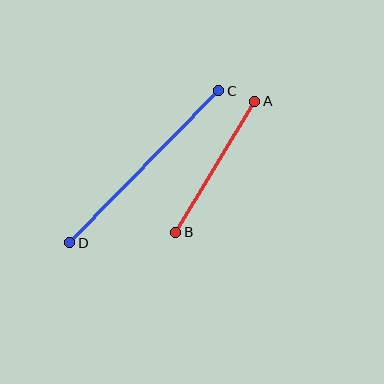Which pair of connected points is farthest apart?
Points C and D are farthest apart.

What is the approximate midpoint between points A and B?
The midpoint is at approximately (215, 167) pixels.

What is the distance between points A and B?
The distance is approximately 153 pixels.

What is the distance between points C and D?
The distance is approximately 213 pixels.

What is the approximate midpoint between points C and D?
The midpoint is at approximately (144, 167) pixels.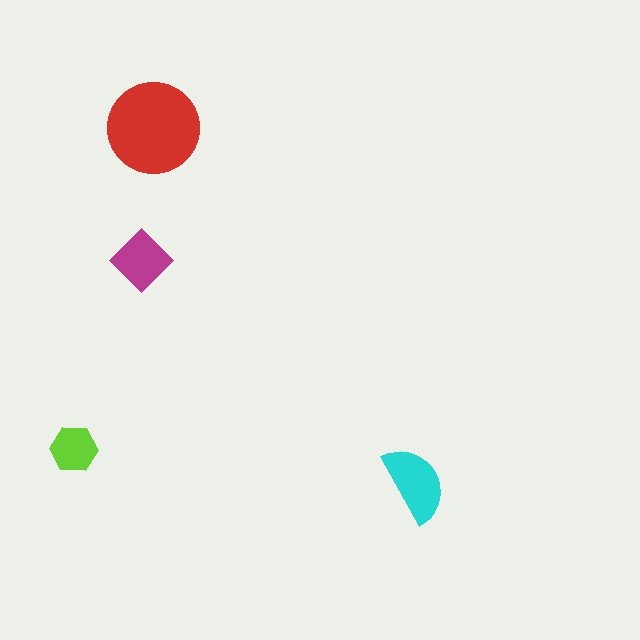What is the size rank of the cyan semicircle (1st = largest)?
2nd.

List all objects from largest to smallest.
The red circle, the cyan semicircle, the magenta diamond, the lime hexagon.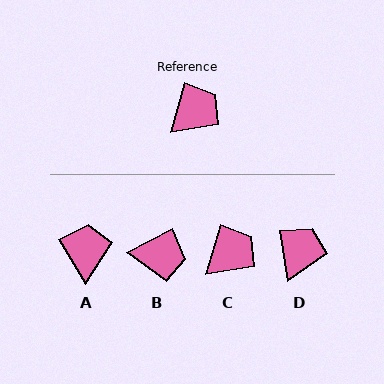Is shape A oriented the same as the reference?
No, it is off by about 48 degrees.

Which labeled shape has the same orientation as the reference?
C.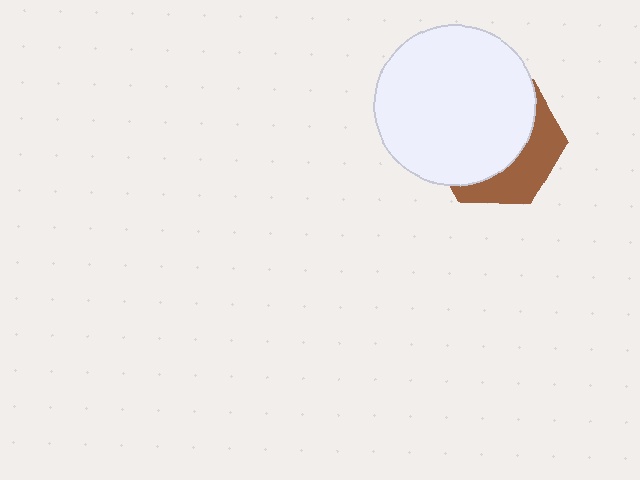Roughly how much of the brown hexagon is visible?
A small part of it is visible (roughly 34%).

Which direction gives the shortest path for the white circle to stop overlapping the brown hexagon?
Moving toward the upper-left gives the shortest separation.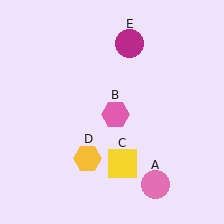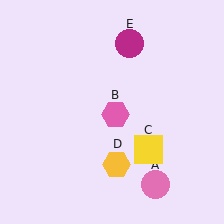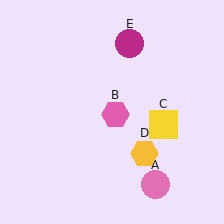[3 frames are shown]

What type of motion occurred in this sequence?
The yellow square (object C), yellow hexagon (object D) rotated counterclockwise around the center of the scene.